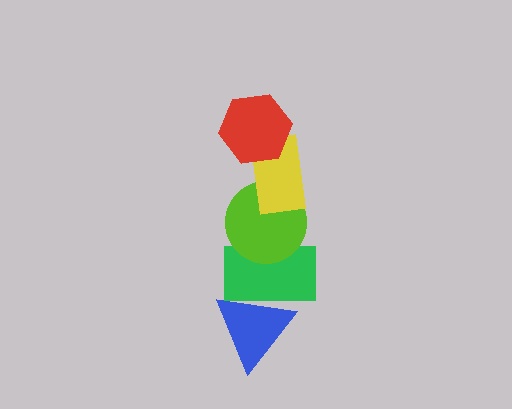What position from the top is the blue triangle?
The blue triangle is 5th from the top.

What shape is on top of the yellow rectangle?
The red hexagon is on top of the yellow rectangle.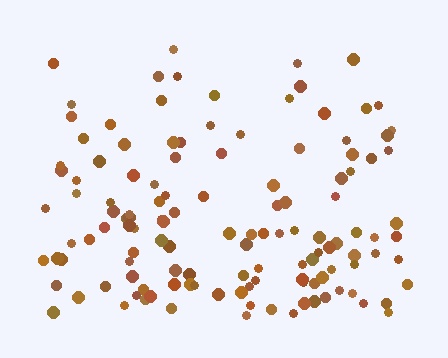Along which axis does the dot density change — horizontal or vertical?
Vertical.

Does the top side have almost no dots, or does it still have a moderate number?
Still a moderate number, just noticeably fewer than the bottom.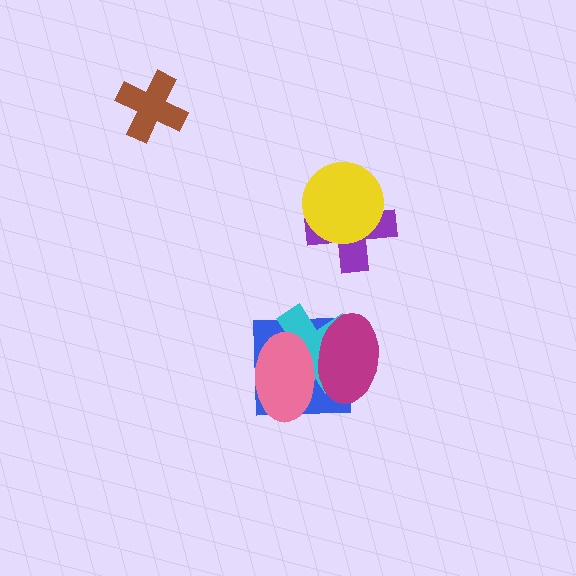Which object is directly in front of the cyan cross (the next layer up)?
The pink ellipse is directly in front of the cyan cross.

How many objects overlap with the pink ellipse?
3 objects overlap with the pink ellipse.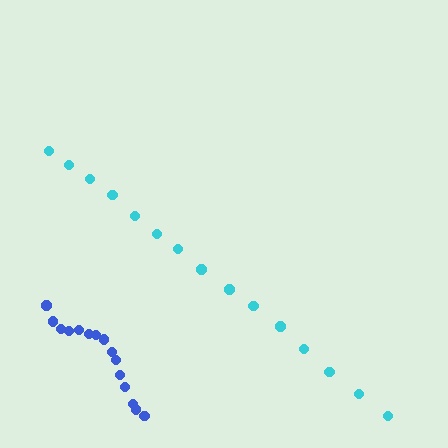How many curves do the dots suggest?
There are 2 distinct paths.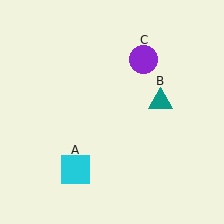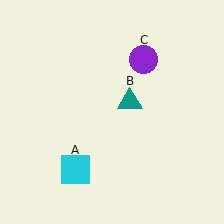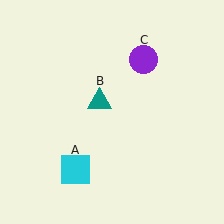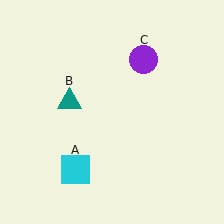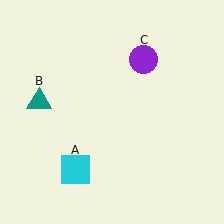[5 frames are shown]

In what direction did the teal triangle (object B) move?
The teal triangle (object B) moved left.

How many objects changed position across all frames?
1 object changed position: teal triangle (object B).